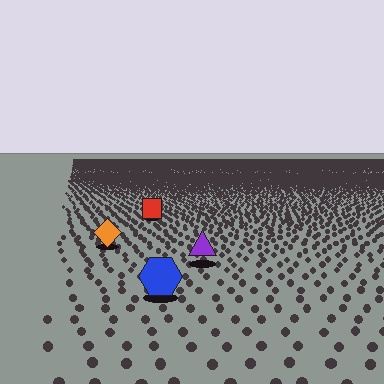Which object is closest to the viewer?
The blue hexagon is closest. The texture marks near it are larger and more spread out.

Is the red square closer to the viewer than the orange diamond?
No. The orange diamond is closer — you can tell from the texture gradient: the ground texture is coarser near it.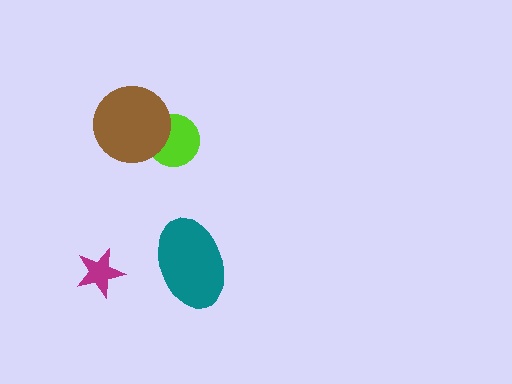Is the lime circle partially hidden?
Yes, it is partially covered by another shape.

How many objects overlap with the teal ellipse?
0 objects overlap with the teal ellipse.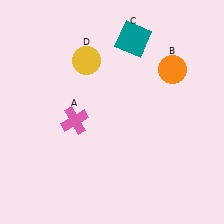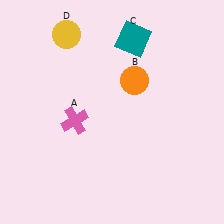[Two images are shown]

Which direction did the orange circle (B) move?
The orange circle (B) moved left.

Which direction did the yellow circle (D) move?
The yellow circle (D) moved up.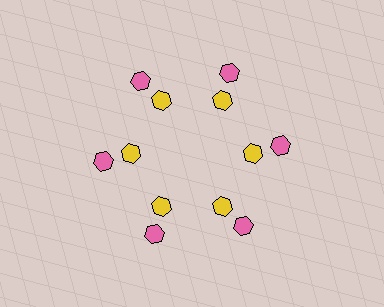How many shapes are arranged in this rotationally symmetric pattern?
There are 12 shapes, arranged in 6 groups of 2.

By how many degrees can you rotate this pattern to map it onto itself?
The pattern maps onto itself every 60 degrees of rotation.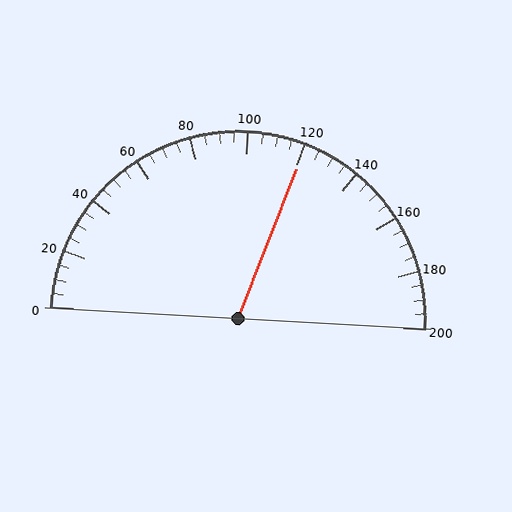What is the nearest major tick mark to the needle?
The nearest major tick mark is 120.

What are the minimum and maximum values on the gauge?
The gauge ranges from 0 to 200.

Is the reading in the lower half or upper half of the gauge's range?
The reading is in the upper half of the range (0 to 200).